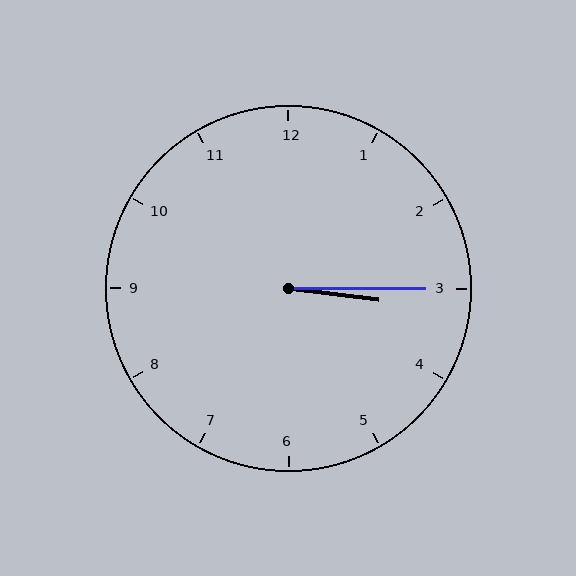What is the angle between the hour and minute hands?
Approximately 8 degrees.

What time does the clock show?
3:15.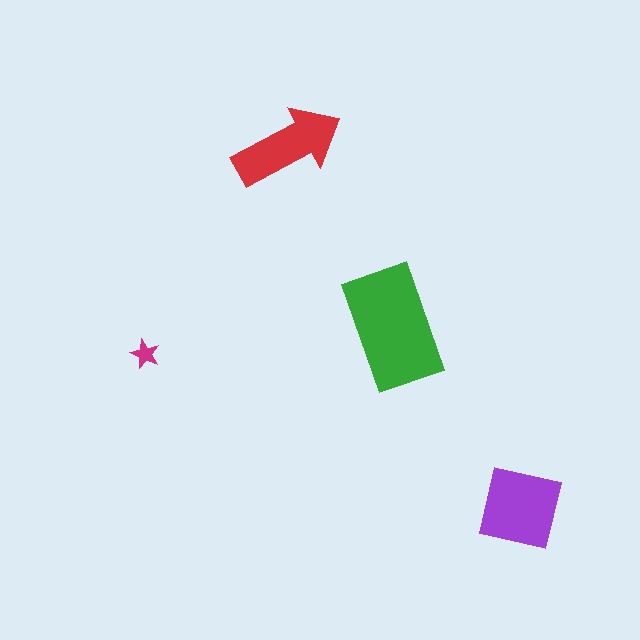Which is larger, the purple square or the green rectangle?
The green rectangle.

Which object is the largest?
The green rectangle.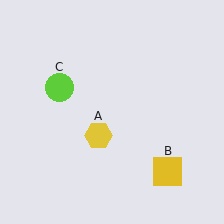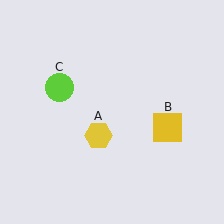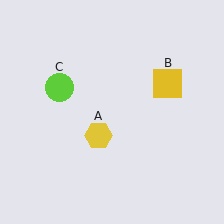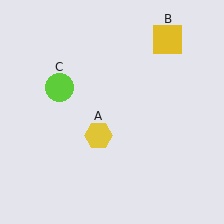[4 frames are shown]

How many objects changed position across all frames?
1 object changed position: yellow square (object B).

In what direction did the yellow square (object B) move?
The yellow square (object B) moved up.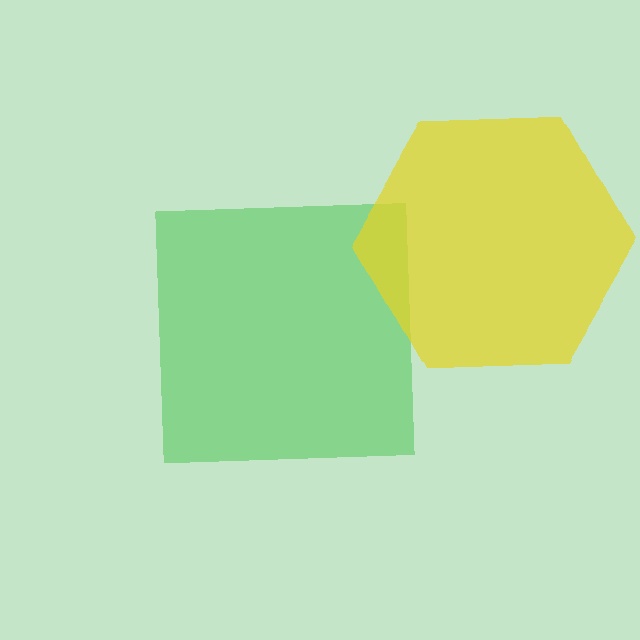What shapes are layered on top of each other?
The layered shapes are: a green square, a yellow hexagon.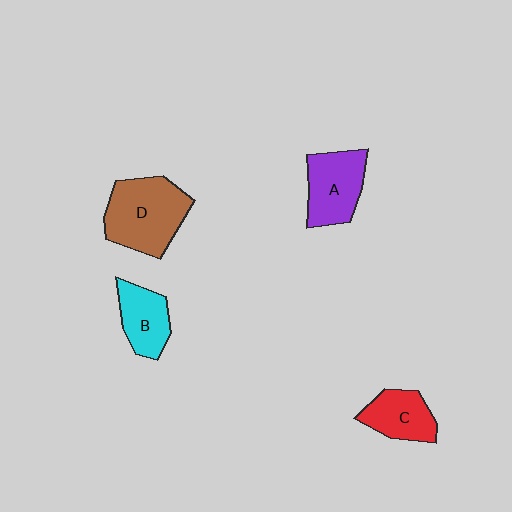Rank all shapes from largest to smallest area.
From largest to smallest: D (brown), A (purple), B (cyan), C (red).